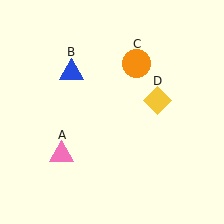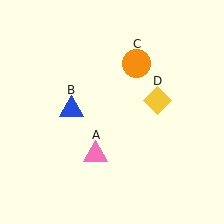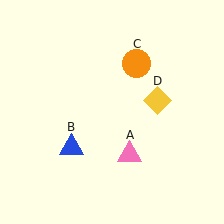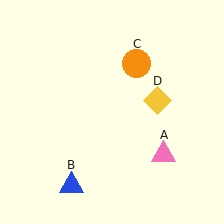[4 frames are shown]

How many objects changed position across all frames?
2 objects changed position: pink triangle (object A), blue triangle (object B).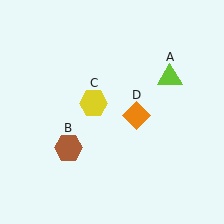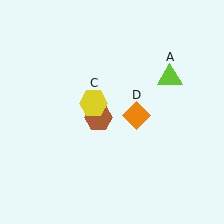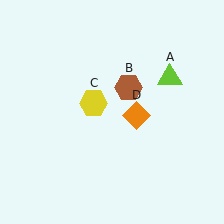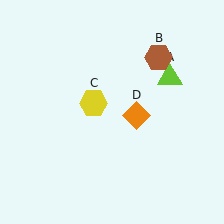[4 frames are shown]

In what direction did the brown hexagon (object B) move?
The brown hexagon (object B) moved up and to the right.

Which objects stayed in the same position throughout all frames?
Lime triangle (object A) and yellow hexagon (object C) and orange diamond (object D) remained stationary.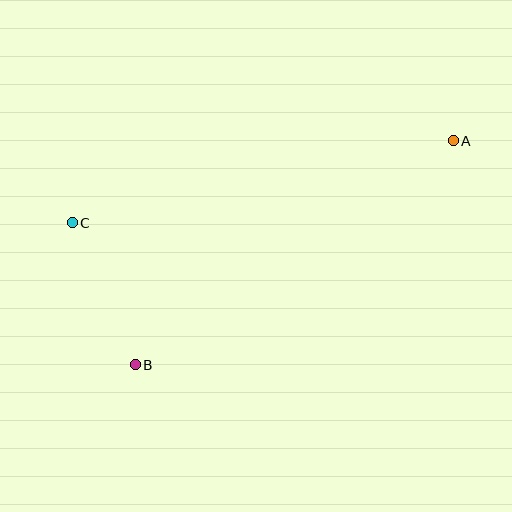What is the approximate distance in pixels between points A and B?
The distance between A and B is approximately 389 pixels.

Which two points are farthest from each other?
Points A and C are farthest from each other.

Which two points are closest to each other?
Points B and C are closest to each other.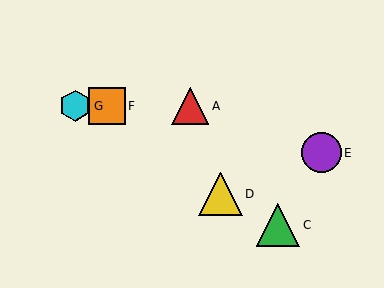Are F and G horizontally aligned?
Yes, both are at y≈106.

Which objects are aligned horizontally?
Objects A, B, F, G are aligned horizontally.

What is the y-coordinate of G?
Object G is at y≈106.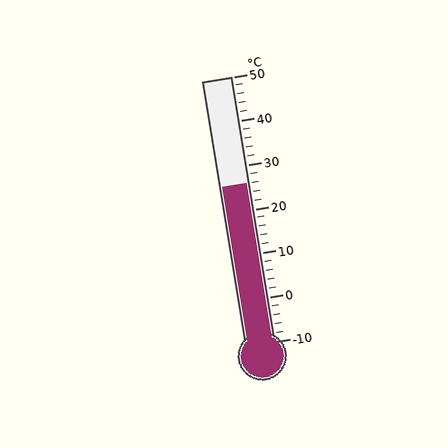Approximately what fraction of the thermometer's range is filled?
The thermometer is filled to approximately 60% of its range.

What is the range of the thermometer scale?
The thermometer scale ranges from -10°C to 50°C.